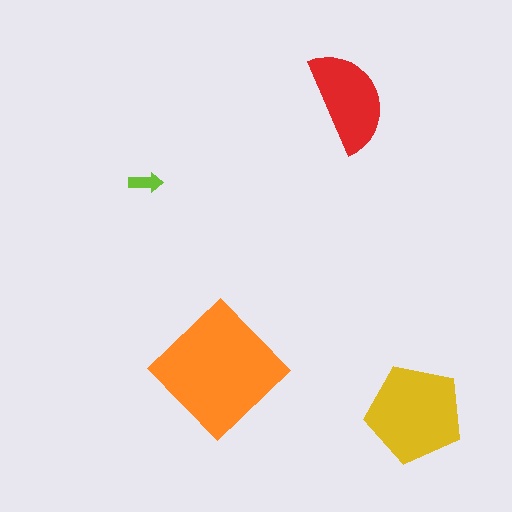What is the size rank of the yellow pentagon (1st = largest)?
2nd.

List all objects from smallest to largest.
The lime arrow, the red semicircle, the yellow pentagon, the orange diamond.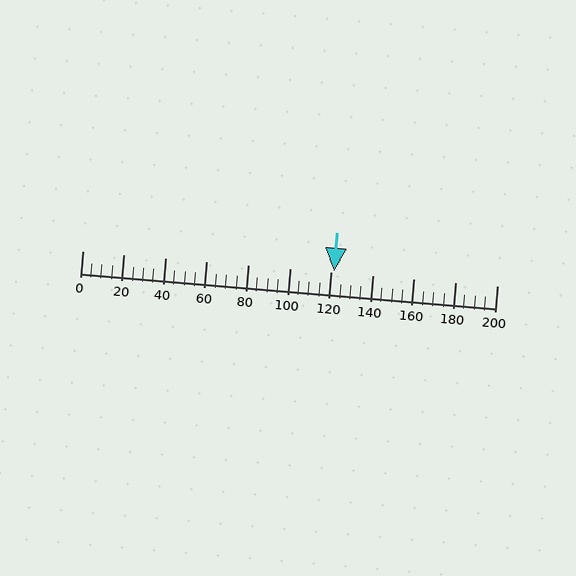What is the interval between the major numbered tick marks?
The major tick marks are spaced 20 units apart.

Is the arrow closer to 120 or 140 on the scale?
The arrow is closer to 120.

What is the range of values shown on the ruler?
The ruler shows values from 0 to 200.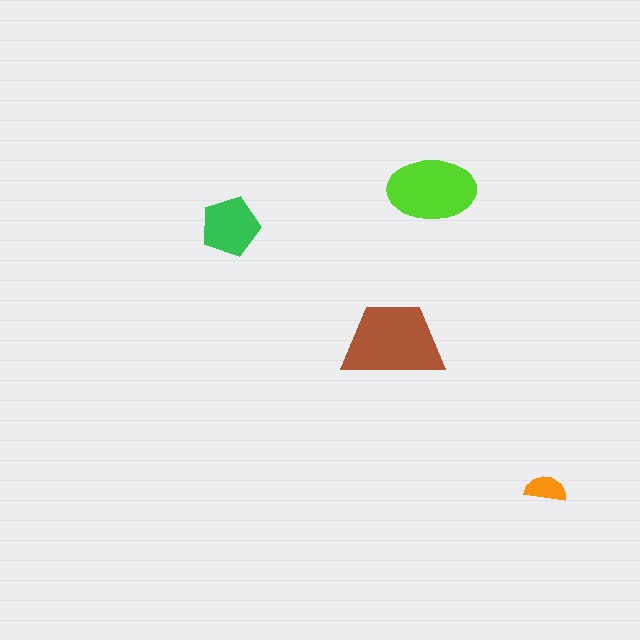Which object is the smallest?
The orange semicircle.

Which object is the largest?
The brown trapezoid.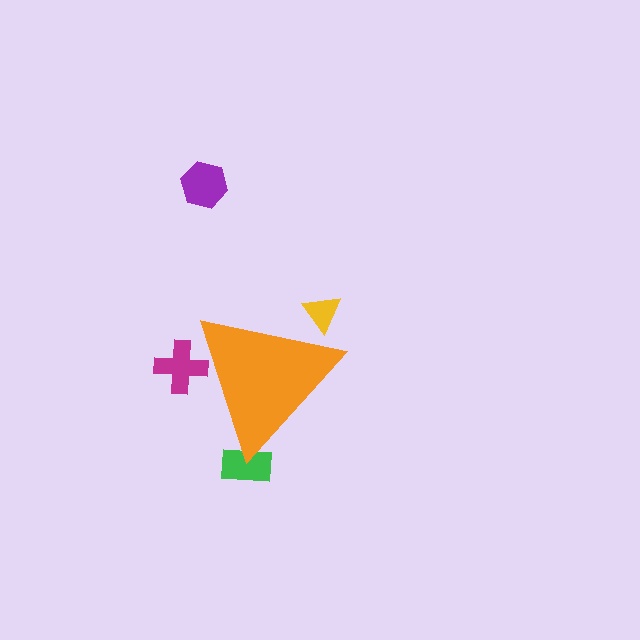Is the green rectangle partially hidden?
Yes, the green rectangle is partially hidden behind the orange triangle.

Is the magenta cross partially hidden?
Yes, the magenta cross is partially hidden behind the orange triangle.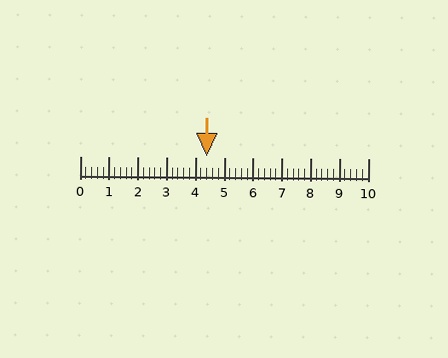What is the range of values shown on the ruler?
The ruler shows values from 0 to 10.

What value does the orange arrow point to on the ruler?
The orange arrow points to approximately 4.4.